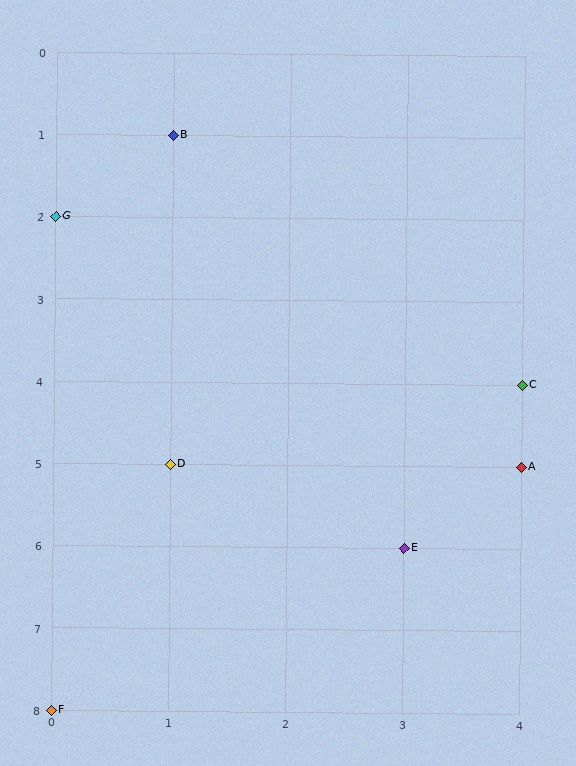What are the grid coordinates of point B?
Point B is at grid coordinates (1, 1).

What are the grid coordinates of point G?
Point G is at grid coordinates (0, 2).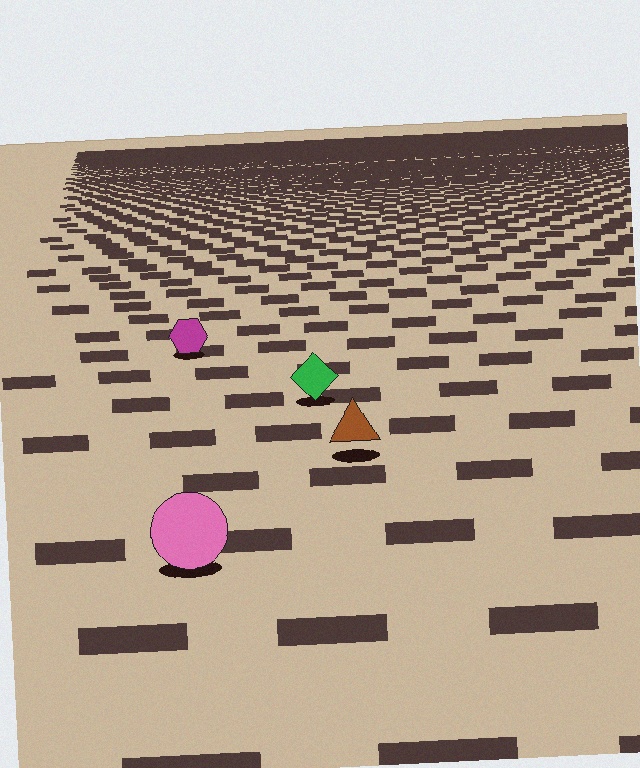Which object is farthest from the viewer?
The magenta hexagon is farthest from the viewer. It appears smaller and the ground texture around it is denser.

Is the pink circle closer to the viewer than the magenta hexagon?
Yes. The pink circle is closer — you can tell from the texture gradient: the ground texture is coarser near it.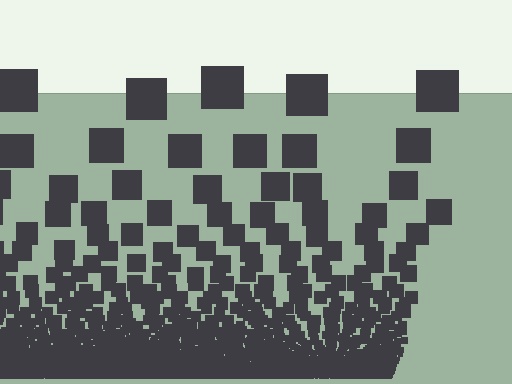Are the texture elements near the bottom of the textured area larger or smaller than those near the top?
Smaller. The gradient is inverted — elements near the bottom are smaller and denser.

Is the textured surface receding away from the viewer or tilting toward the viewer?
The surface appears to tilt toward the viewer. Texture elements get larger and sparser toward the top.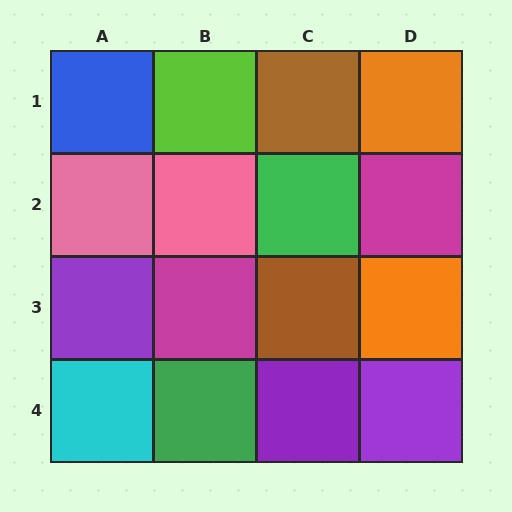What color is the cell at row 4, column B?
Green.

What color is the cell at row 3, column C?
Brown.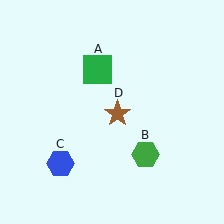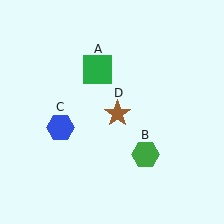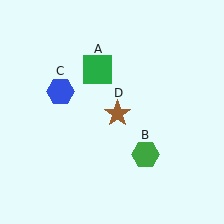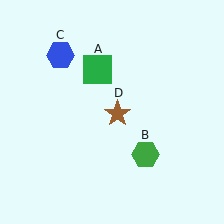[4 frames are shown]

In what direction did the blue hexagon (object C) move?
The blue hexagon (object C) moved up.